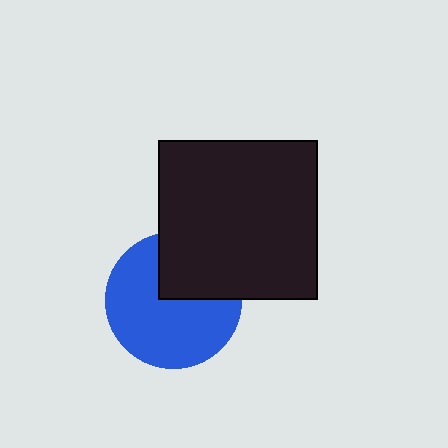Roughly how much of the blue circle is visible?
Most of it is visible (roughly 68%).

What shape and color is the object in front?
The object in front is a black square.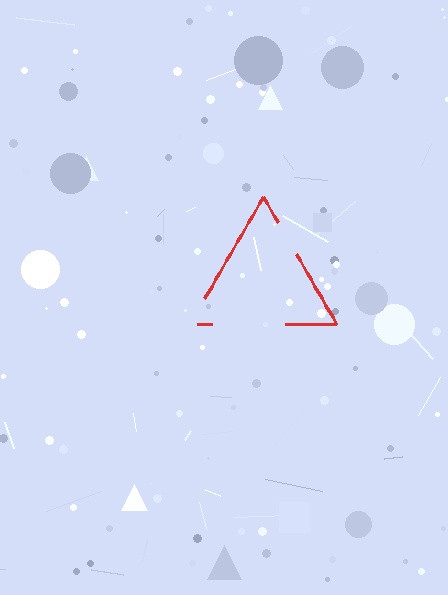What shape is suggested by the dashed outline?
The dashed outline suggests a triangle.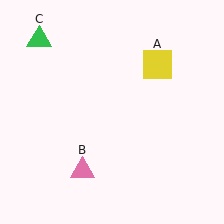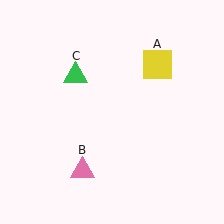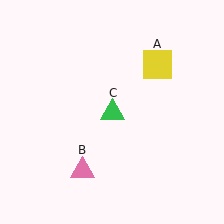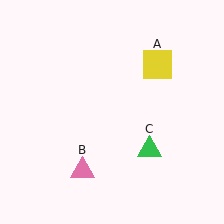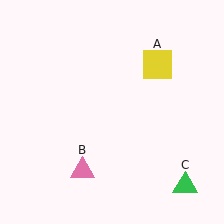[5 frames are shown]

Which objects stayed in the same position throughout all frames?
Yellow square (object A) and pink triangle (object B) remained stationary.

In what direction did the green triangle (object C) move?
The green triangle (object C) moved down and to the right.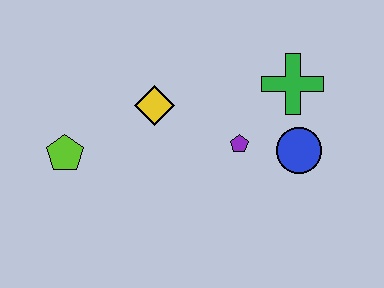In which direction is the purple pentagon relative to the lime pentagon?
The purple pentagon is to the right of the lime pentagon.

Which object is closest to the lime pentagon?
The yellow diamond is closest to the lime pentagon.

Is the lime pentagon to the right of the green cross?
No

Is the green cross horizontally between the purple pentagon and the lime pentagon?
No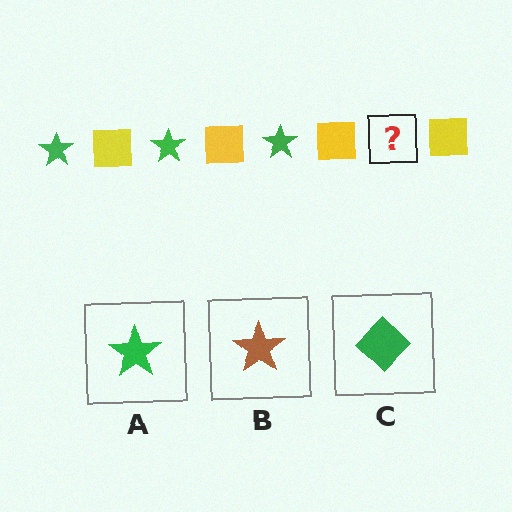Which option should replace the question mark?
Option A.